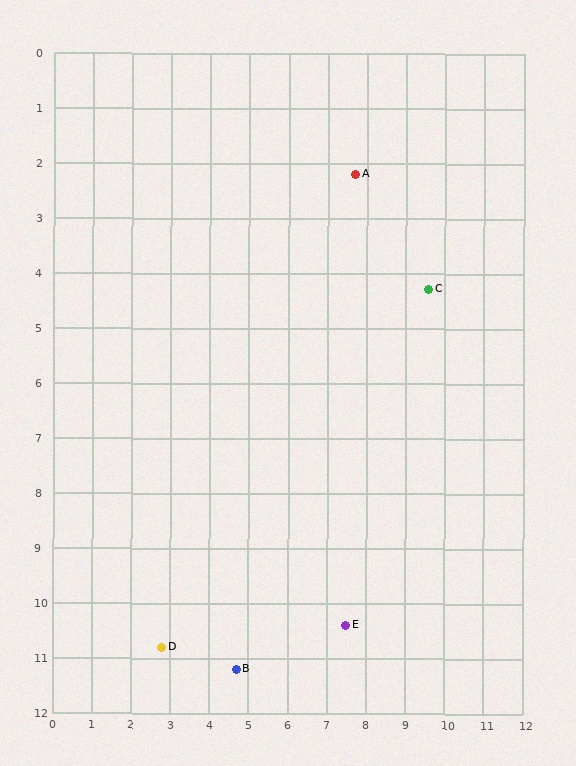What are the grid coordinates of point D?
Point D is at approximately (2.8, 10.8).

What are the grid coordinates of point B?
Point B is at approximately (4.7, 11.2).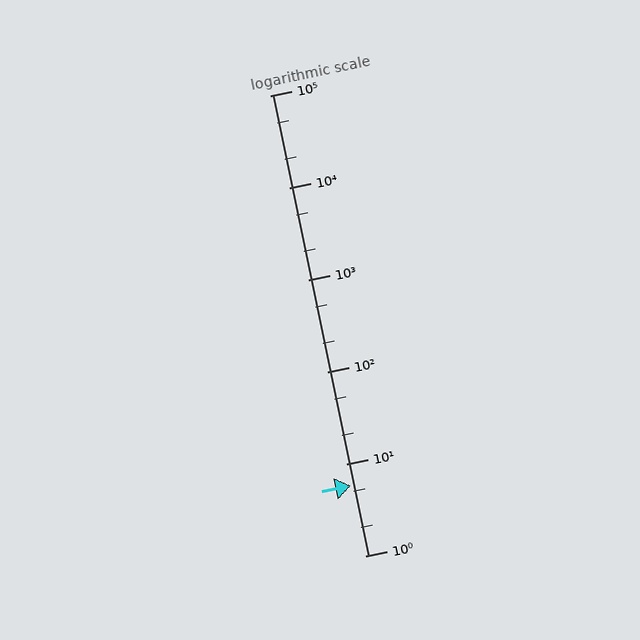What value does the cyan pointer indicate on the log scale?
The pointer indicates approximately 5.8.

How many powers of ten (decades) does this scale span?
The scale spans 5 decades, from 1 to 100000.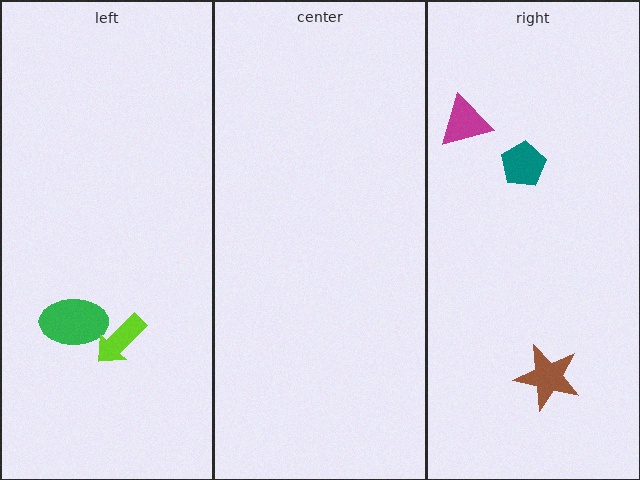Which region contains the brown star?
The right region.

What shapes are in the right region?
The teal pentagon, the magenta triangle, the brown star.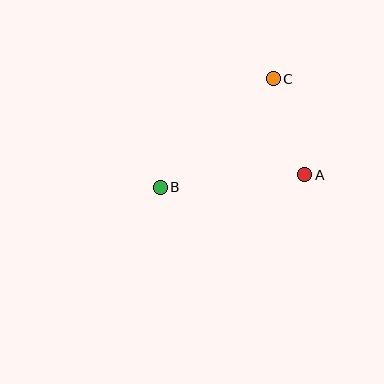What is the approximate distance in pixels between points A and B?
The distance between A and B is approximately 145 pixels.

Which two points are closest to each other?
Points A and C are closest to each other.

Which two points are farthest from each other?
Points B and C are farthest from each other.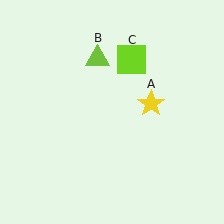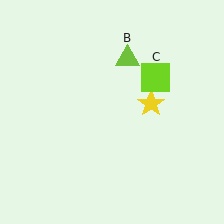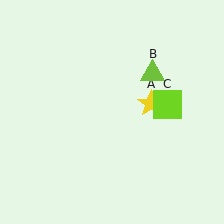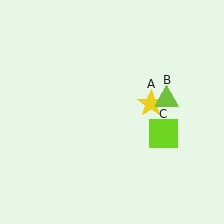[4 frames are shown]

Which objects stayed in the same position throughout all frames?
Yellow star (object A) remained stationary.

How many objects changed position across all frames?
2 objects changed position: lime triangle (object B), lime square (object C).